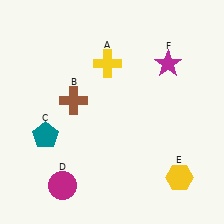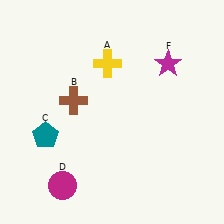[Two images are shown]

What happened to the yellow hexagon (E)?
The yellow hexagon (E) was removed in Image 2. It was in the bottom-right area of Image 1.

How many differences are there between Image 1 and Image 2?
There is 1 difference between the two images.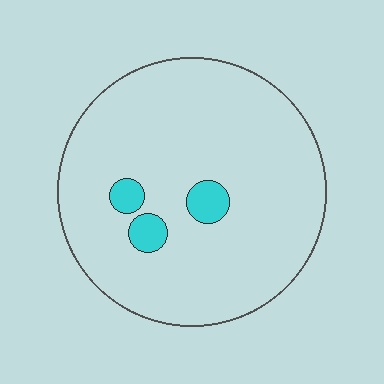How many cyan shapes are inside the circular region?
3.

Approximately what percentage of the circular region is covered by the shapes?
Approximately 5%.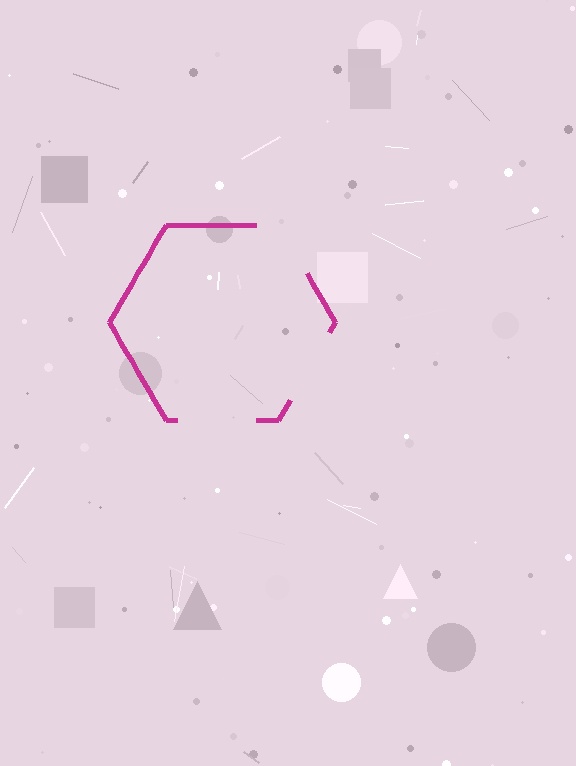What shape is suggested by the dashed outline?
The dashed outline suggests a hexagon.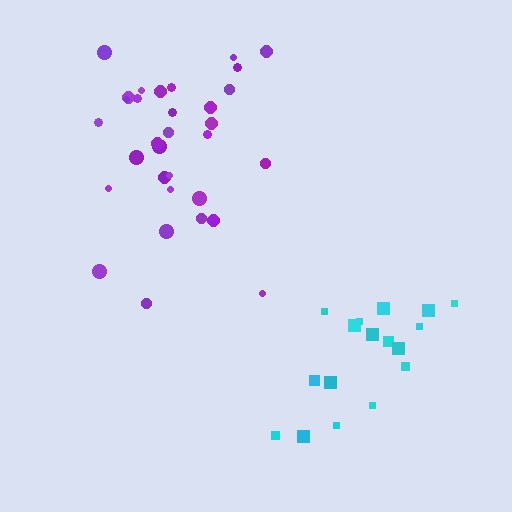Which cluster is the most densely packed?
Purple.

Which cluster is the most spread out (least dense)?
Cyan.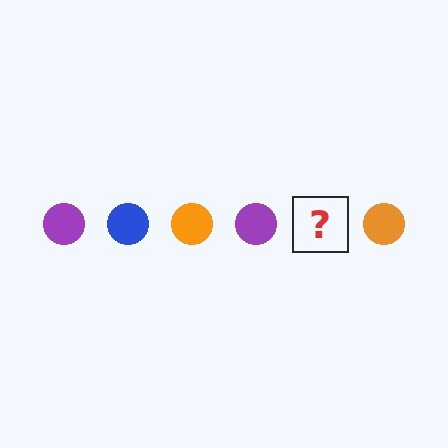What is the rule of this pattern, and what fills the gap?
The rule is that the pattern cycles through purple, blue, orange circles. The gap should be filled with a blue circle.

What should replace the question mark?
The question mark should be replaced with a blue circle.